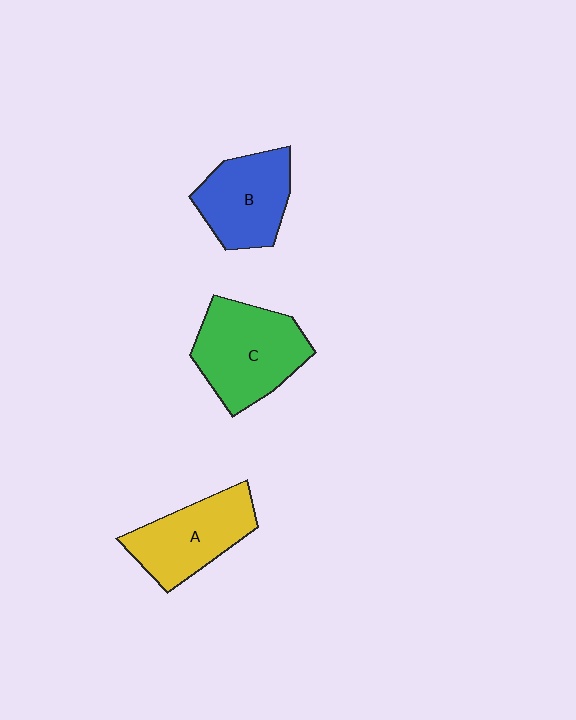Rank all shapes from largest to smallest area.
From largest to smallest: C (green), A (yellow), B (blue).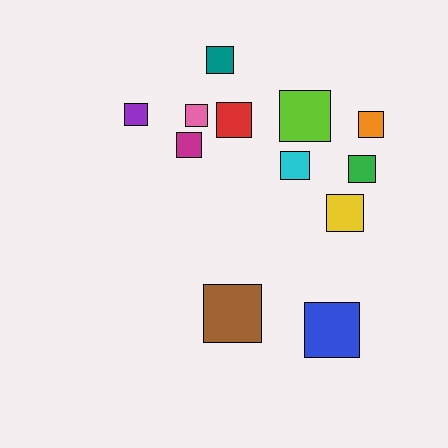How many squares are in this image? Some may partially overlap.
There are 12 squares.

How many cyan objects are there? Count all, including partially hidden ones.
There is 1 cyan object.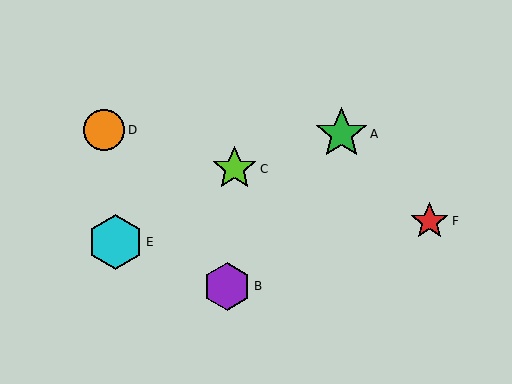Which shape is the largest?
The cyan hexagon (labeled E) is the largest.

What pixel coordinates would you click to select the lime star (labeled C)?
Click at (234, 169) to select the lime star C.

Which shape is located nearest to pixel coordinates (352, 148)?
The green star (labeled A) at (342, 134) is nearest to that location.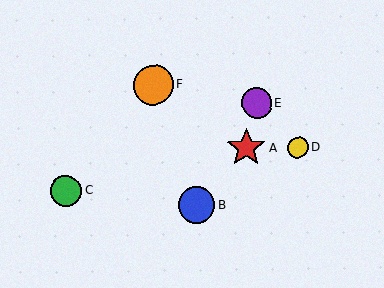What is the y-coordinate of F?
Object F is at y≈85.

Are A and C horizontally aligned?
No, A is at y≈148 and C is at y≈191.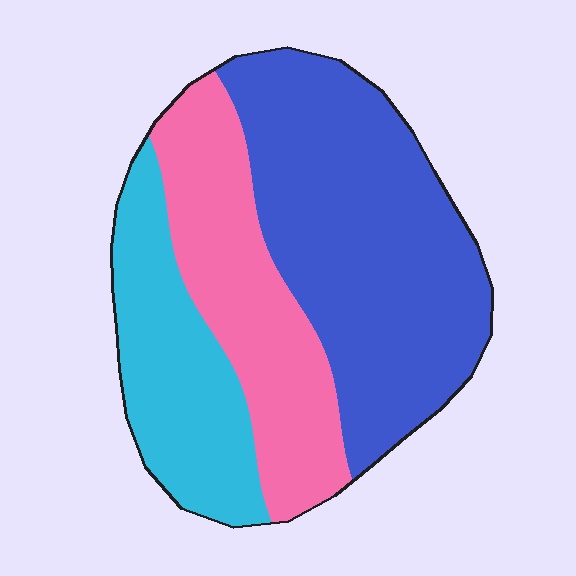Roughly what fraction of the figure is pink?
Pink covers about 30% of the figure.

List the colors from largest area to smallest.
From largest to smallest: blue, pink, cyan.